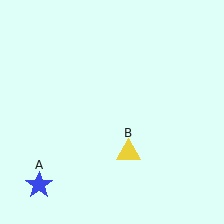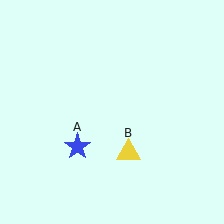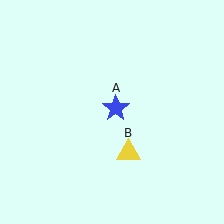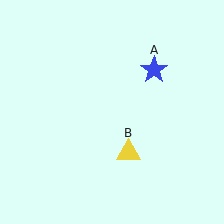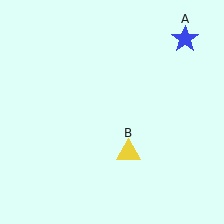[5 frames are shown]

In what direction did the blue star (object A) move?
The blue star (object A) moved up and to the right.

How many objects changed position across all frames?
1 object changed position: blue star (object A).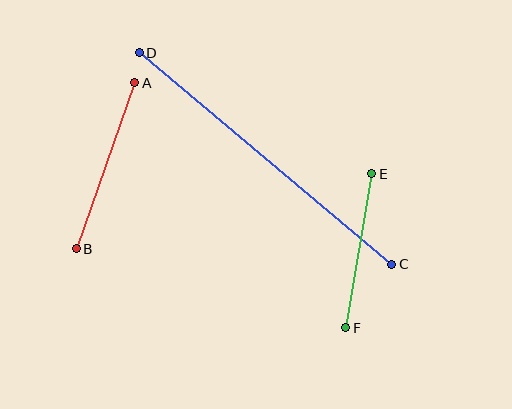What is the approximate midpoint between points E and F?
The midpoint is at approximately (359, 251) pixels.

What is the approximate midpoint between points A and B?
The midpoint is at approximately (105, 166) pixels.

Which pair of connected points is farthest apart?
Points C and D are farthest apart.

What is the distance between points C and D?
The distance is approximately 330 pixels.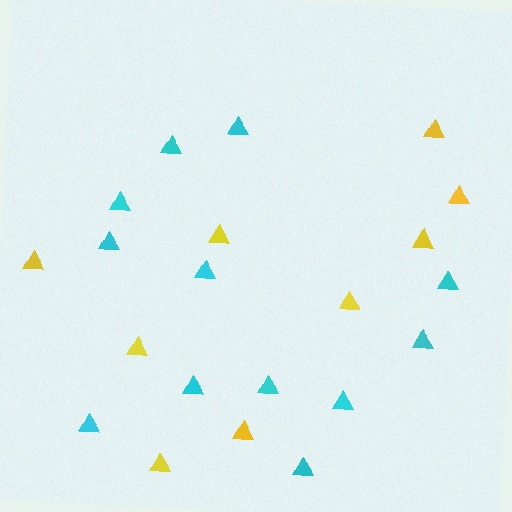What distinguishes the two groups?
There are 2 groups: one group of cyan triangles (12) and one group of yellow triangles (9).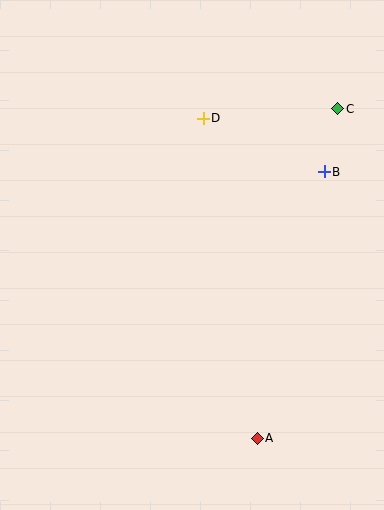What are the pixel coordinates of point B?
Point B is at (324, 172).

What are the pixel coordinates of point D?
Point D is at (203, 118).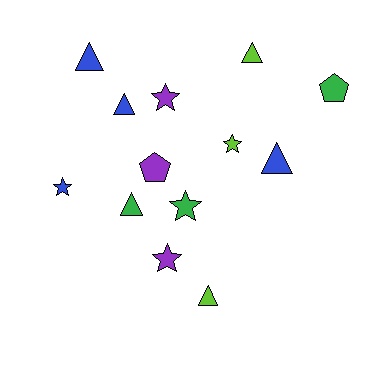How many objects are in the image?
There are 13 objects.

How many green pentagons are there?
There is 1 green pentagon.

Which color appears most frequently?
Blue, with 4 objects.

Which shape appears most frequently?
Triangle, with 6 objects.